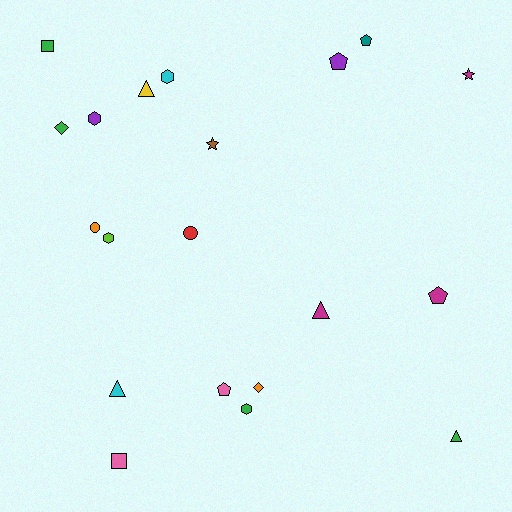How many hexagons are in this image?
There are 4 hexagons.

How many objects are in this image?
There are 20 objects.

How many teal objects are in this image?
There is 1 teal object.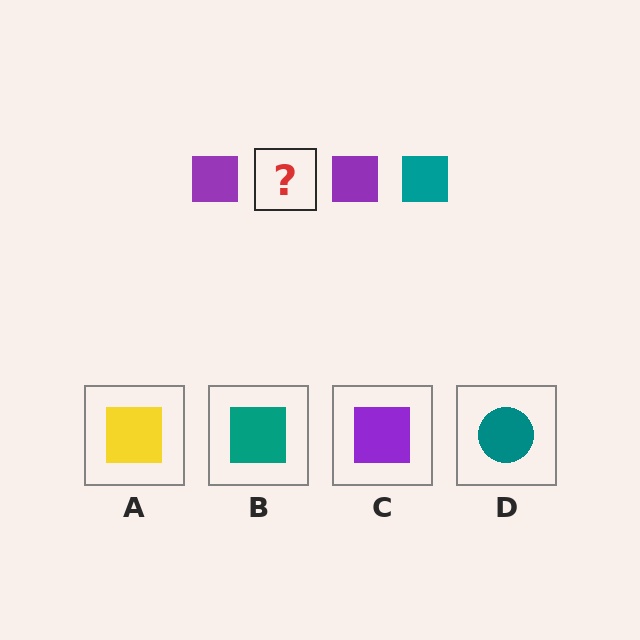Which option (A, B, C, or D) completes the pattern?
B.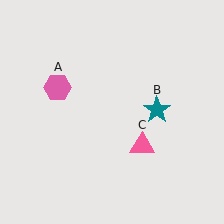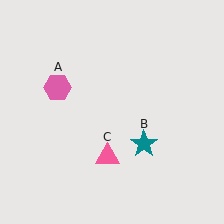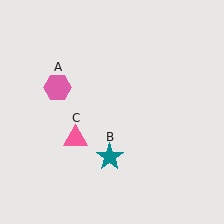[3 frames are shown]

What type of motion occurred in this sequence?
The teal star (object B), pink triangle (object C) rotated clockwise around the center of the scene.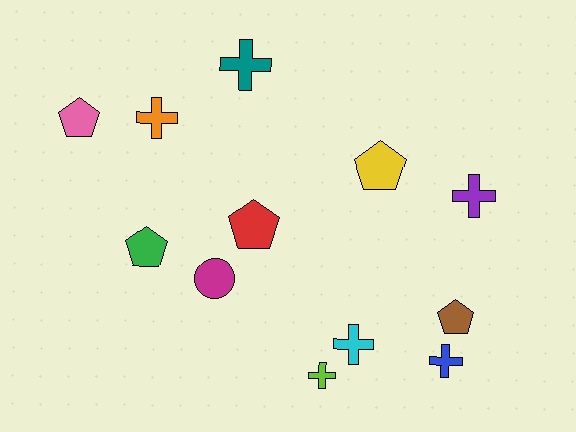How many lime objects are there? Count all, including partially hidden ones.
There is 1 lime object.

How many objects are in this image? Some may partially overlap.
There are 12 objects.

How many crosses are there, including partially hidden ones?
There are 6 crosses.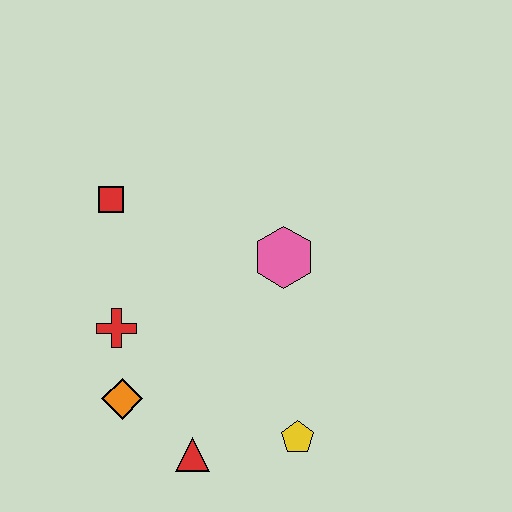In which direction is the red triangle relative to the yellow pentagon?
The red triangle is to the left of the yellow pentagon.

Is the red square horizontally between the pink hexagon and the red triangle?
No